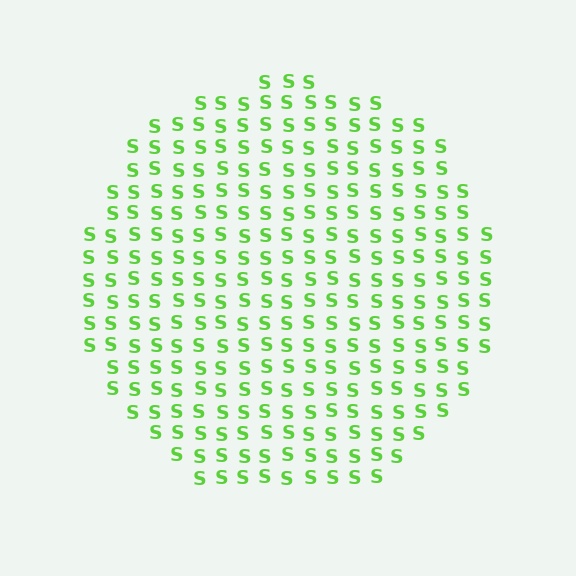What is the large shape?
The large shape is a circle.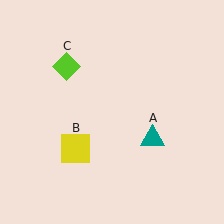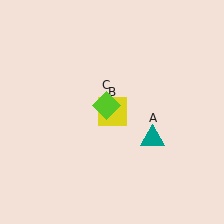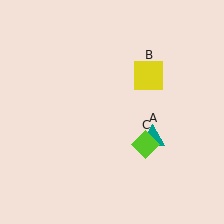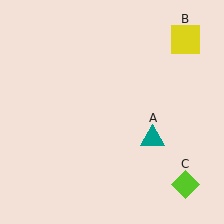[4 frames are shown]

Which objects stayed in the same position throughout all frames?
Teal triangle (object A) remained stationary.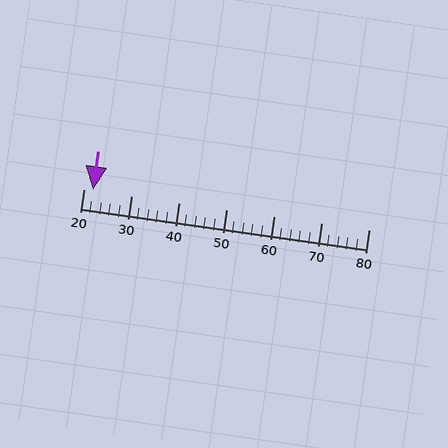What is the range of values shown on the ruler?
The ruler shows values from 20 to 80.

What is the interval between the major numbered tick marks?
The major tick marks are spaced 10 units apart.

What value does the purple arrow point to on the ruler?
The purple arrow points to approximately 22.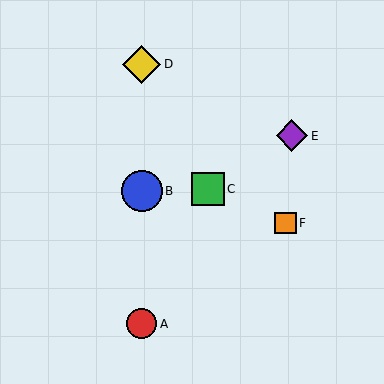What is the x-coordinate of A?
Object A is at x≈142.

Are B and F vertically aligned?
No, B is at x≈142 and F is at x≈285.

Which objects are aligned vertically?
Objects A, B, D are aligned vertically.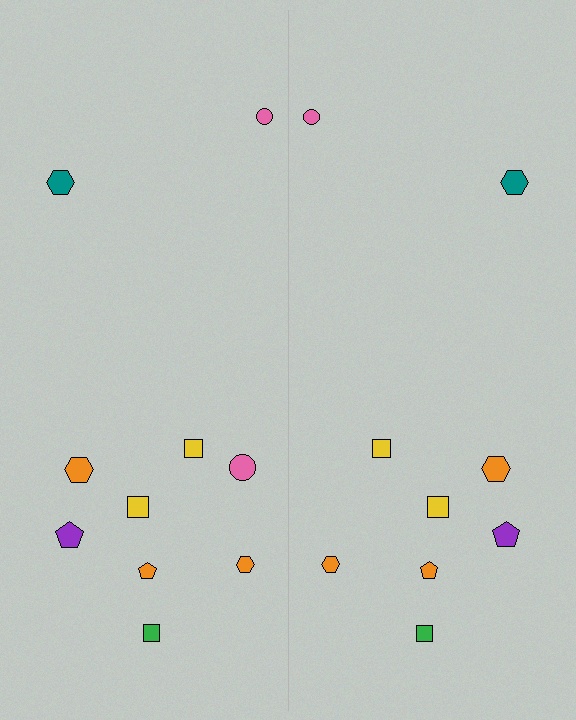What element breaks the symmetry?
A pink circle is missing from the right side.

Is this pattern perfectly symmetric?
No, the pattern is not perfectly symmetric. A pink circle is missing from the right side.